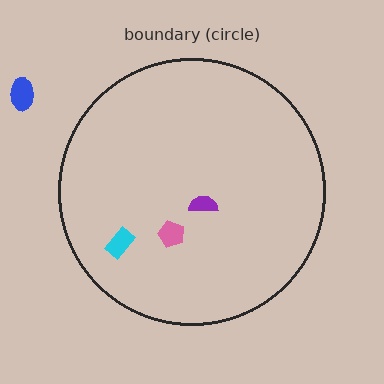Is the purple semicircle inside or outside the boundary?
Inside.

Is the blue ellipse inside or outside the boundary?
Outside.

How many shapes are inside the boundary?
3 inside, 1 outside.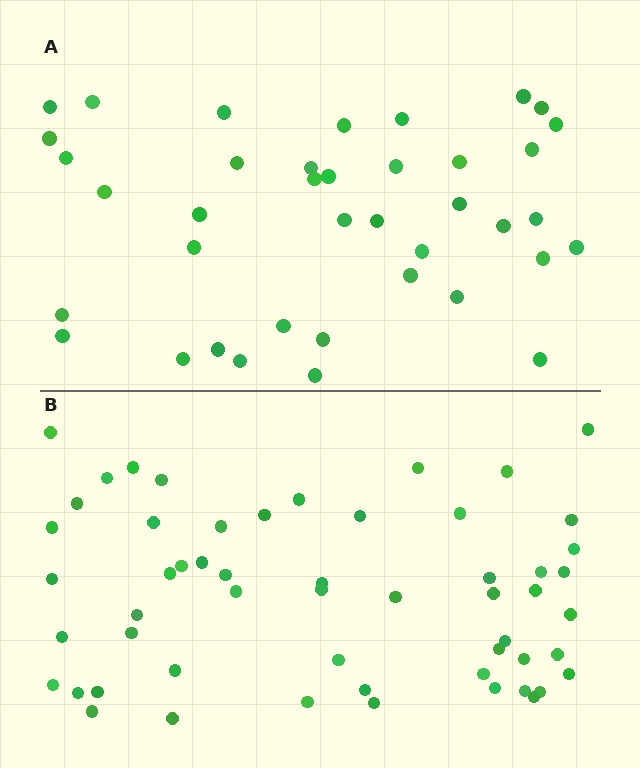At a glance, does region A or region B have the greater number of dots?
Region B (the bottom region) has more dots.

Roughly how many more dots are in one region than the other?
Region B has approximately 15 more dots than region A.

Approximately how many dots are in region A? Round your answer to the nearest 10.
About 40 dots. (The exact count is 39, which rounds to 40.)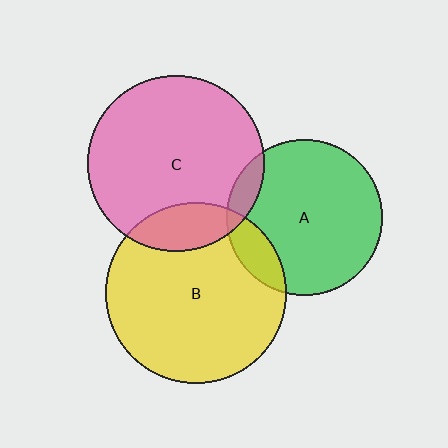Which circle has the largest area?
Circle B (yellow).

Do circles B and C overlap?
Yes.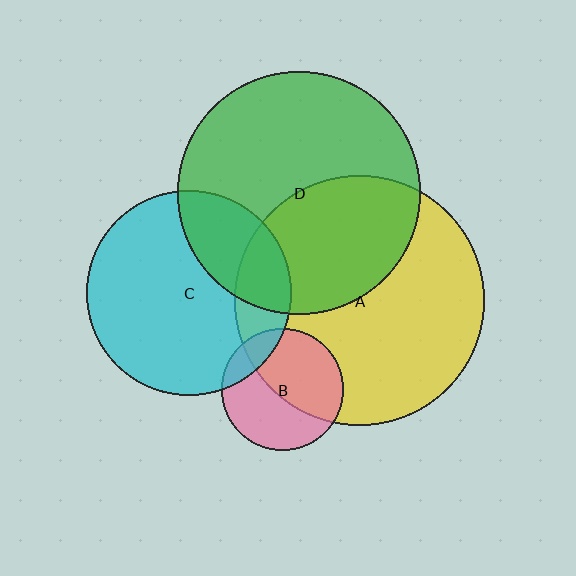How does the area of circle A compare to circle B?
Approximately 4.2 times.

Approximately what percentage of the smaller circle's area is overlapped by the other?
Approximately 15%.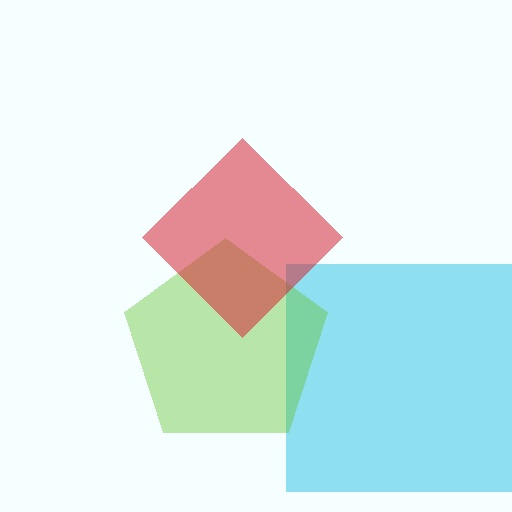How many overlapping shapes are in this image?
There are 3 overlapping shapes in the image.